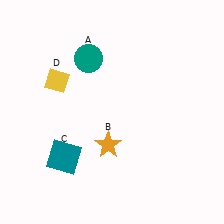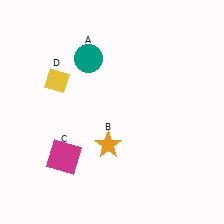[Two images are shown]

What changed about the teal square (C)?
In Image 1, C is teal. In Image 2, it changed to magenta.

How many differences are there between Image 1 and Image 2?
There is 1 difference between the two images.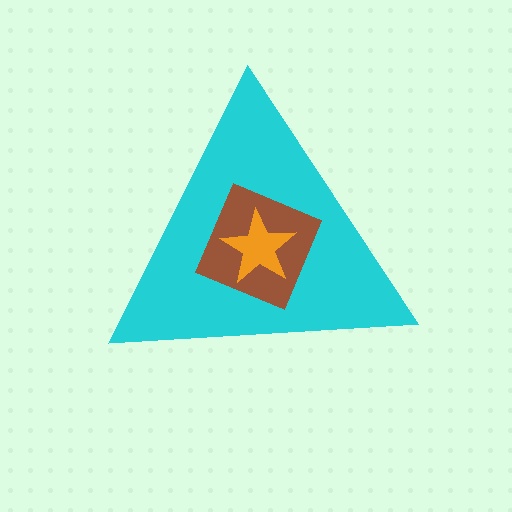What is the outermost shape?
The cyan triangle.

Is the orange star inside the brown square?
Yes.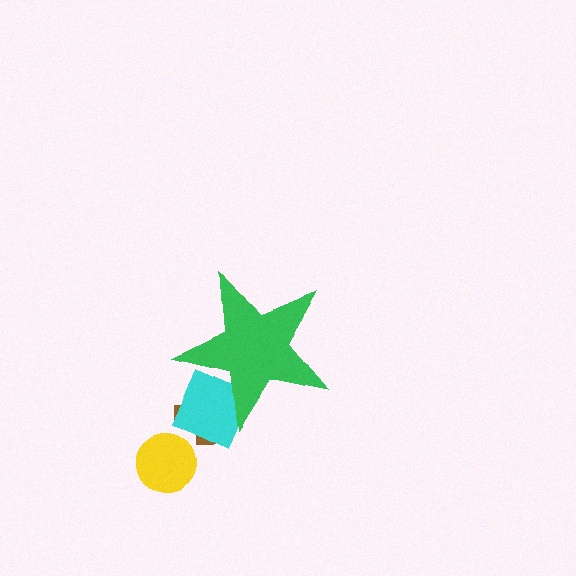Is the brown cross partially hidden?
Yes, the brown cross is partially hidden behind the green star.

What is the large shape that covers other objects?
A green star.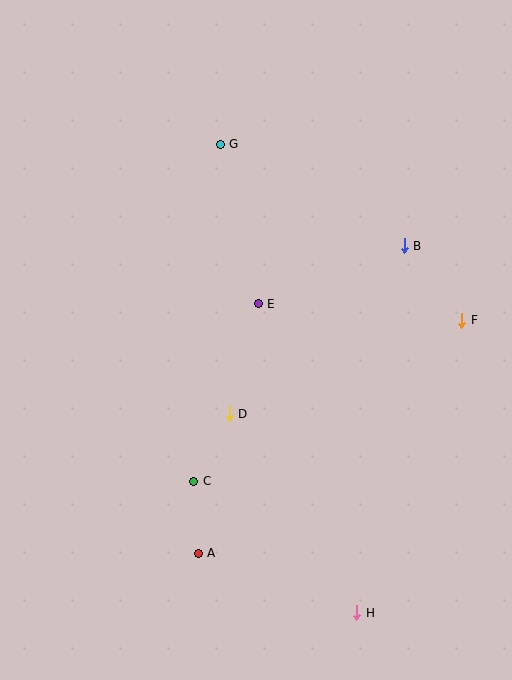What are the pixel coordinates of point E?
Point E is at (258, 304).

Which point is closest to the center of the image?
Point E at (258, 304) is closest to the center.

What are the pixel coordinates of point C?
Point C is at (194, 481).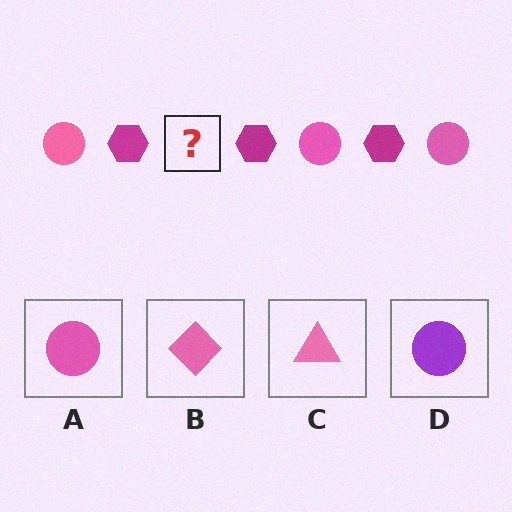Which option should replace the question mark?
Option A.